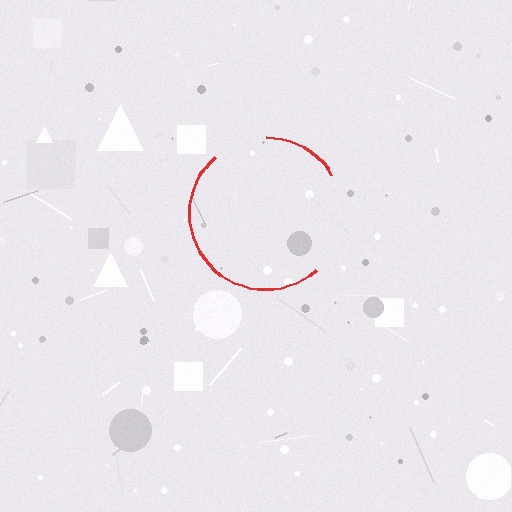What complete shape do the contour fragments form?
The contour fragments form a circle.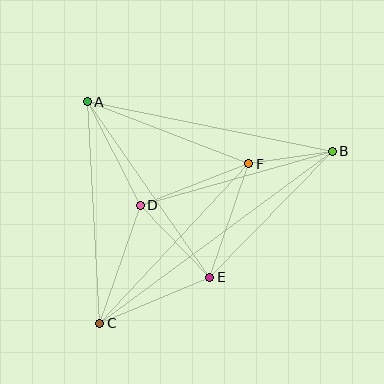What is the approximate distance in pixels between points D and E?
The distance between D and E is approximately 100 pixels.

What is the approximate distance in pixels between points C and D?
The distance between C and D is approximately 125 pixels.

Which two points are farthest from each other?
Points B and C are farthest from each other.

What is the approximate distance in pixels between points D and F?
The distance between D and F is approximately 116 pixels.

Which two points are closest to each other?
Points B and F are closest to each other.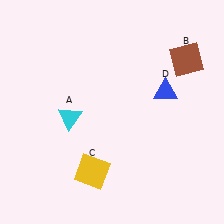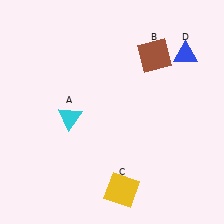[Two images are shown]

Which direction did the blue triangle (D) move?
The blue triangle (D) moved up.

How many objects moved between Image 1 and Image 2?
3 objects moved between the two images.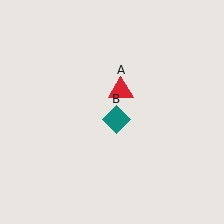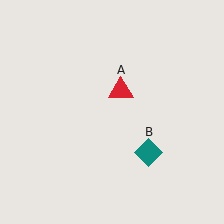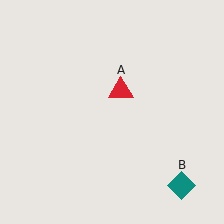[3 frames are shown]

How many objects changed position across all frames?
1 object changed position: teal diamond (object B).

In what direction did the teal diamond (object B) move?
The teal diamond (object B) moved down and to the right.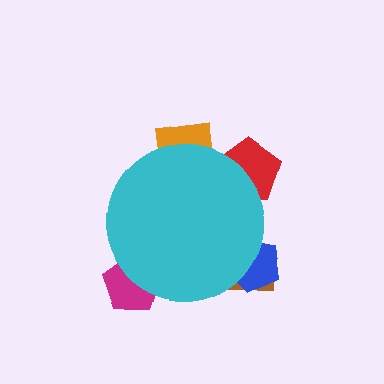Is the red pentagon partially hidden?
Yes, the red pentagon is partially hidden behind the cyan circle.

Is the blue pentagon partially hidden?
Yes, the blue pentagon is partially hidden behind the cyan circle.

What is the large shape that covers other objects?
A cyan circle.